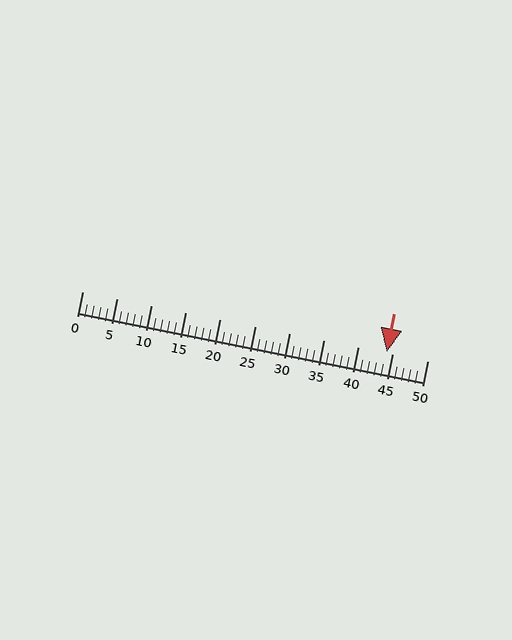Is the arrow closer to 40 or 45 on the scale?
The arrow is closer to 45.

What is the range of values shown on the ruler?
The ruler shows values from 0 to 50.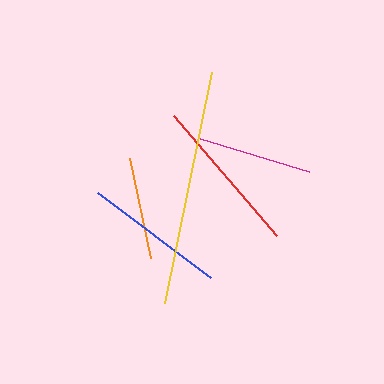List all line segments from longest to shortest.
From longest to shortest: yellow, red, blue, magenta, orange.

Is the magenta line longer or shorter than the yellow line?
The yellow line is longer than the magenta line.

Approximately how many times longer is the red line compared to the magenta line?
The red line is approximately 1.4 times the length of the magenta line.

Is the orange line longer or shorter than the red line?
The red line is longer than the orange line.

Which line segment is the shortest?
The orange line is the shortest at approximately 102 pixels.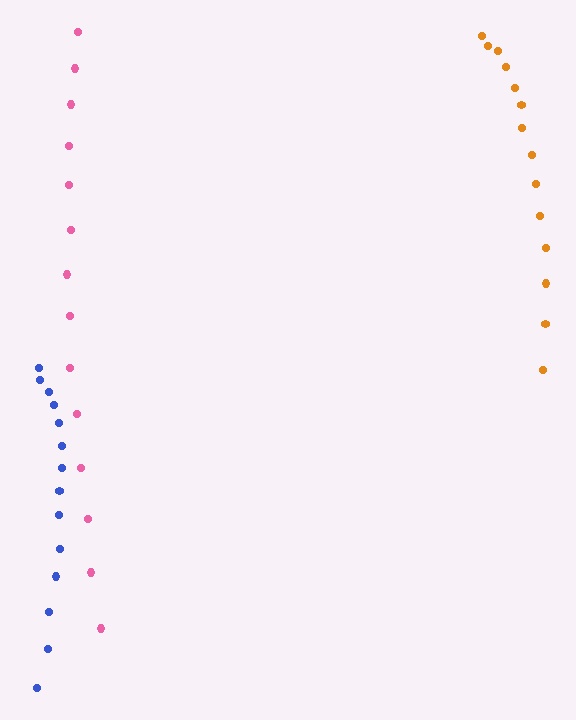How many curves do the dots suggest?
There are 3 distinct paths.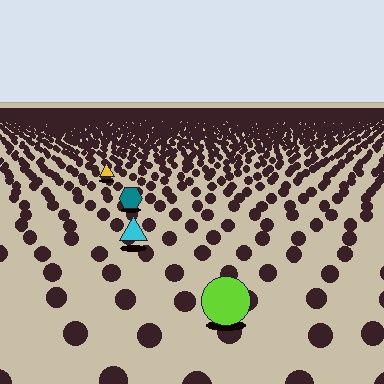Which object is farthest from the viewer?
The yellow triangle is farthest from the viewer. It appears smaller and the ground texture around it is denser.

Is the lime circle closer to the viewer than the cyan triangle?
Yes. The lime circle is closer — you can tell from the texture gradient: the ground texture is coarser near it.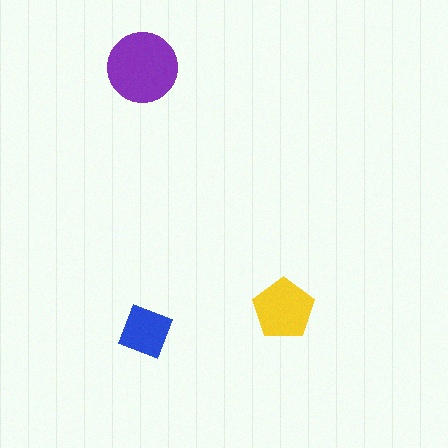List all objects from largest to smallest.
The purple circle, the yellow pentagon, the blue square.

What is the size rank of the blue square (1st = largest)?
3rd.